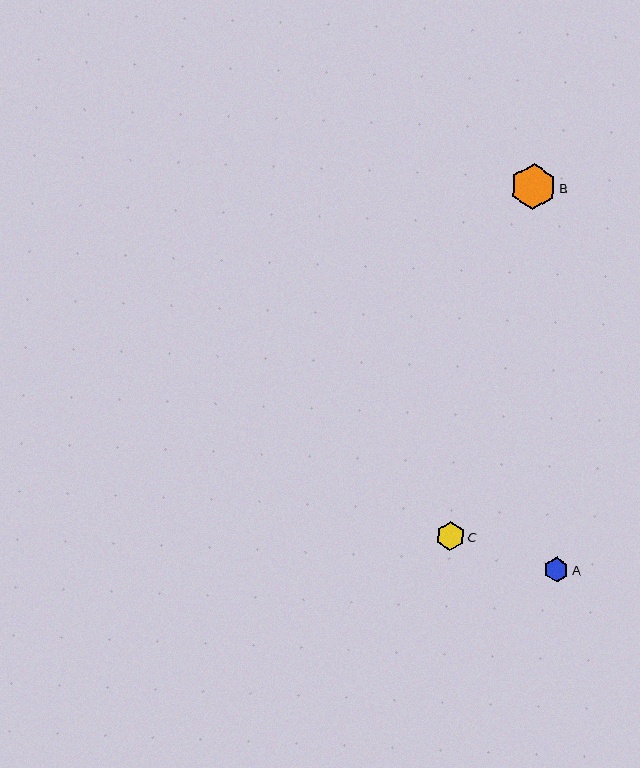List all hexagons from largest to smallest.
From largest to smallest: B, C, A.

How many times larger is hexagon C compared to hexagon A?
Hexagon C is approximately 1.1 times the size of hexagon A.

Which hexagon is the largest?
Hexagon B is the largest with a size of approximately 45 pixels.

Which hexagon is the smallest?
Hexagon A is the smallest with a size of approximately 25 pixels.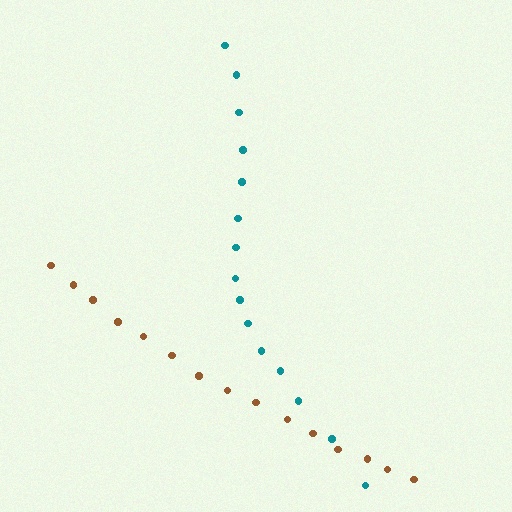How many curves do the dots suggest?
There are 2 distinct paths.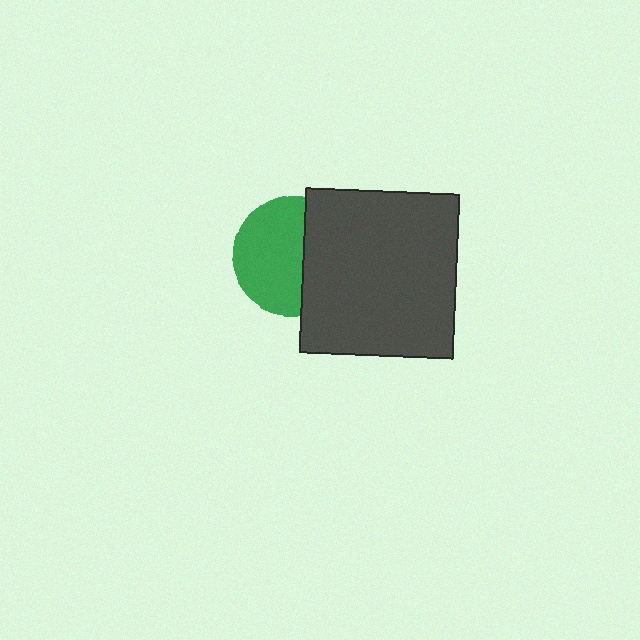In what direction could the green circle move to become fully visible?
The green circle could move left. That would shift it out from behind the dark gray rectangle entirely.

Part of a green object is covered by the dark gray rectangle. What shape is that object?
It is a circle.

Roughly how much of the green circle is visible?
About half of it is visible (roughly 59%).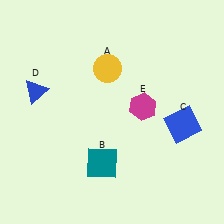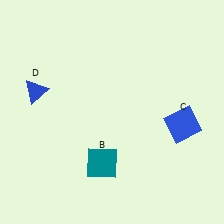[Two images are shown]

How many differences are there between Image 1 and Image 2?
There are 2 differences between the two images.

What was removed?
The magenta hexagon (E), the yellow circle (A) were removed in Image 2.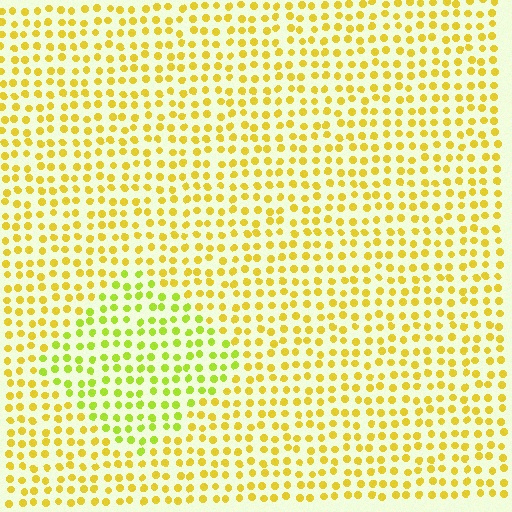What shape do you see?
I see a diamond.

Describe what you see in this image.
The image is filled with small yellow elements in a uniform arrangement. A diamond-shaped region is visible where the elements are tinted to a slightly different hue, forming a subtle color boundary.